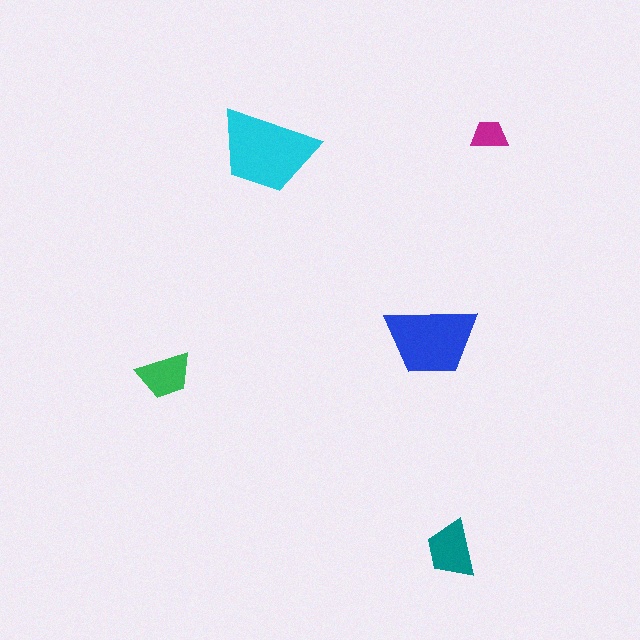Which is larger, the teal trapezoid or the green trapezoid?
The teal one.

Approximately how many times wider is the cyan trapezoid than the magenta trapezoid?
About 2.5 times wider.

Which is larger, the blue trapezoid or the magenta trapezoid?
The blue one.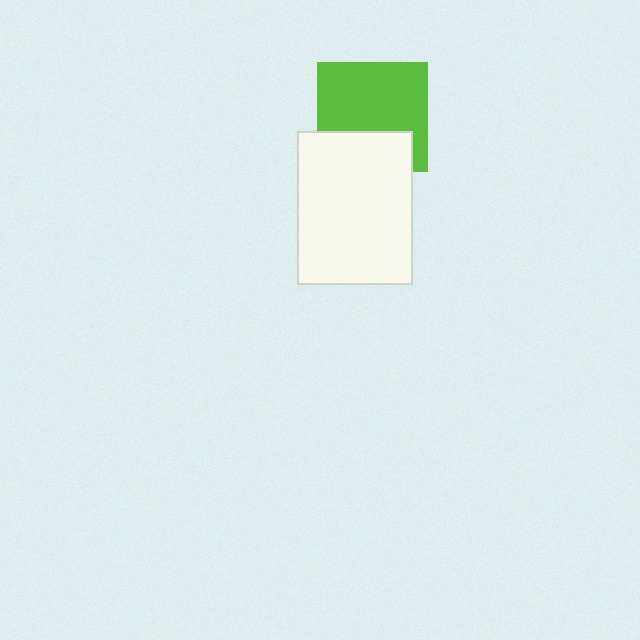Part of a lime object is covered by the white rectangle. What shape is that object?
It is a square.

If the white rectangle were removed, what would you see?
You would see the complete lime square.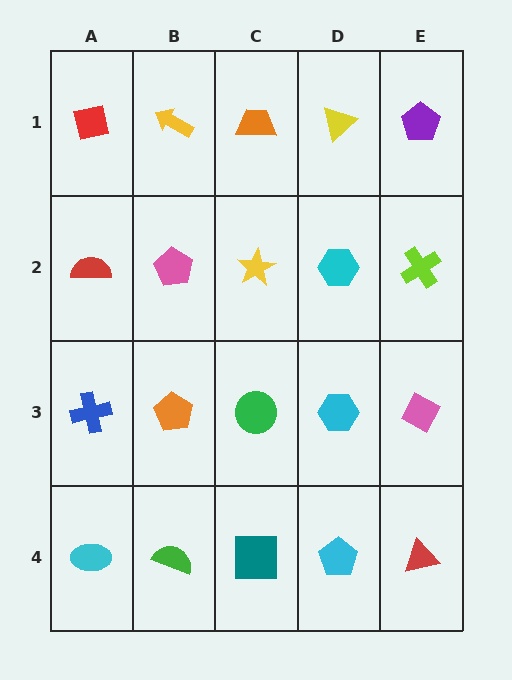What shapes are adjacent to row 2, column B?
A yellow arrow (row 1, column B), an orange pentagon (row 3, column B), a red semicircle (row 2, column A), a yellow star (row 2, column C).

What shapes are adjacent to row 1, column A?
A red semicircle (row 2, column A), a yellow arrow (row 1, column B).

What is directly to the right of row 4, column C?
A cyan pentagon.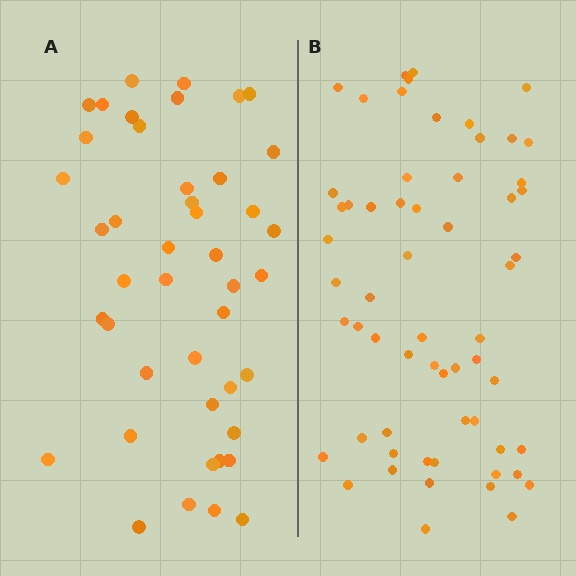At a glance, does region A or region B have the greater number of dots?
Region B (the right region) has more dots.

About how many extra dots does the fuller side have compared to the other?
Region B has approximately 15 more dots than region A.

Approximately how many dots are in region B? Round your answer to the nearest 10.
About 60 dots.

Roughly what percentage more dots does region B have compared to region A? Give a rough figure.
About 35% more.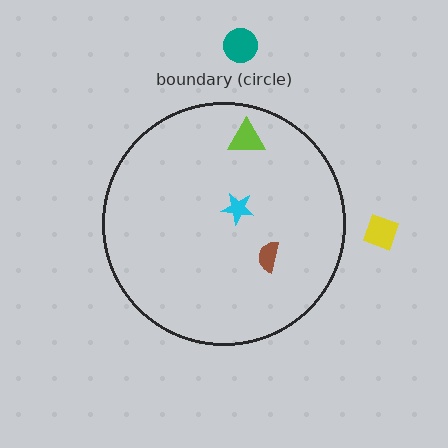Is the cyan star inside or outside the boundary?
Inside.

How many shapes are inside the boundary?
3 inside, 2 outside.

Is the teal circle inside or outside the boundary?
Outside.